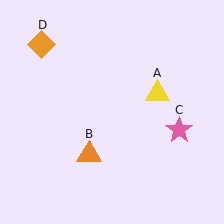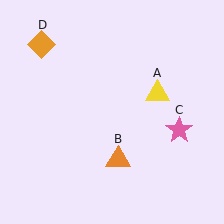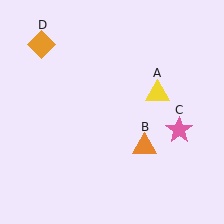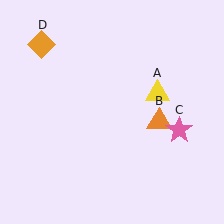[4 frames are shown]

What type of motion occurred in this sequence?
The orange triangle (object B) rotated counterclockwise around the center of the scene.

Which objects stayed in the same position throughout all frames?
Yellow triangle (object A) and pink star (object C) and orange diamond (object D) remained stationary.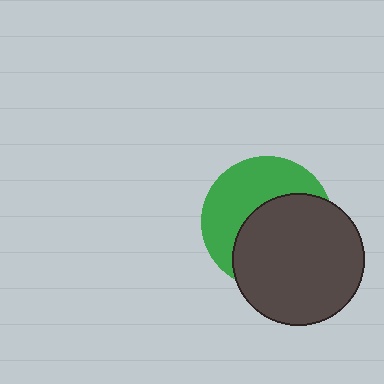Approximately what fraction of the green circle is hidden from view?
Roughly 54% of the green circle is hidden behind the dark gray circle.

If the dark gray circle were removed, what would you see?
You would see the complete green circle.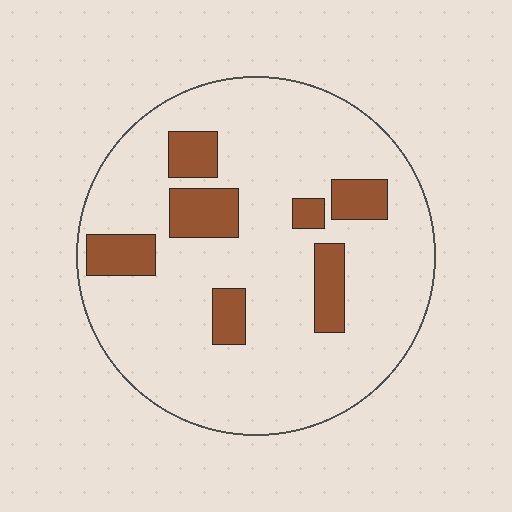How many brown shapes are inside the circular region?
7.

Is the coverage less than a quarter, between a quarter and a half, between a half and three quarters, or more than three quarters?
Less than a quarter.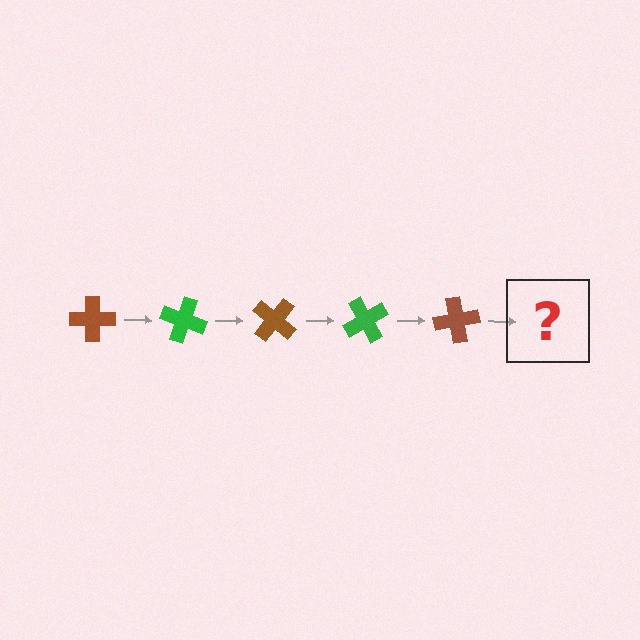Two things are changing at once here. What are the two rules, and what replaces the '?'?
The two rules are that it rotates 20 degrees each step and the color cycles through brown and green. The '?' should be a green cross, rotated 100 degrees from the start.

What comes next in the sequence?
The next element should be a green cross, rotated 100 degrees from the start.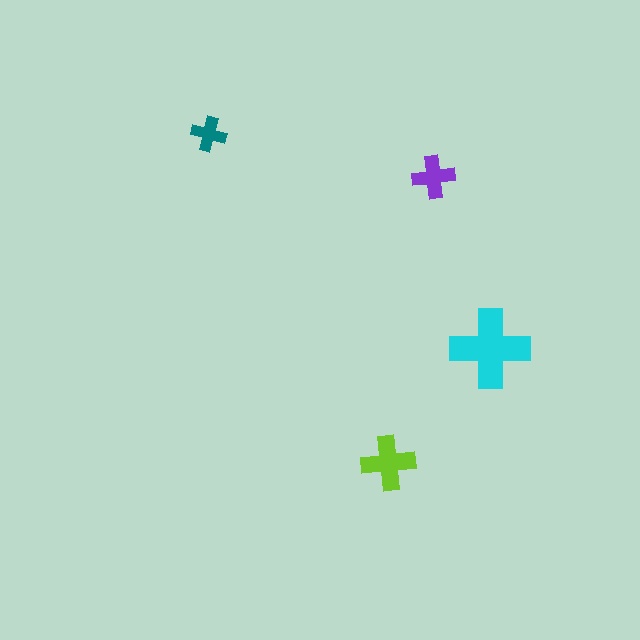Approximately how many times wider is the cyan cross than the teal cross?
About 2.5 times wider.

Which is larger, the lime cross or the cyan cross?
The cyan one.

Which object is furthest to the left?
The teal cross is leftmost.